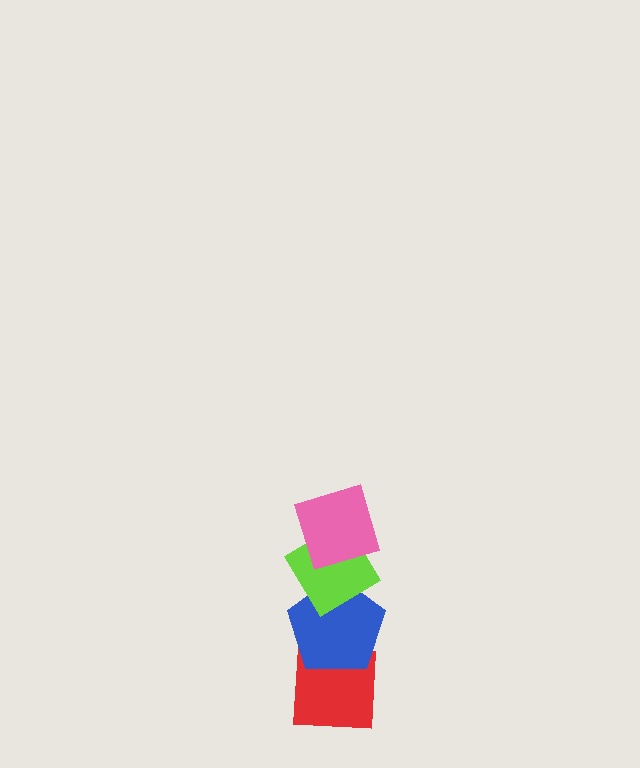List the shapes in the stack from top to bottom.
From top to bottom: the pink diamond, the lime diamond, the blue pentagon, the red square.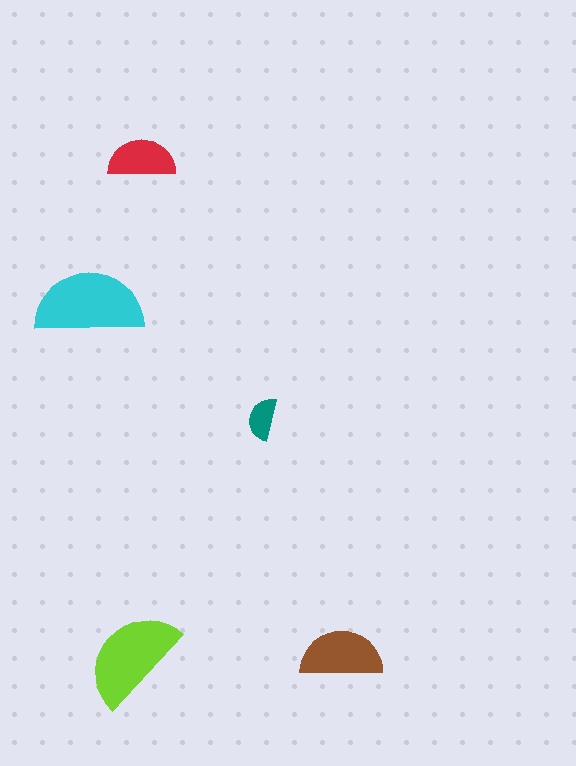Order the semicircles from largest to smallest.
the cyan one, the lime one, the brown one, the red one, the teal one.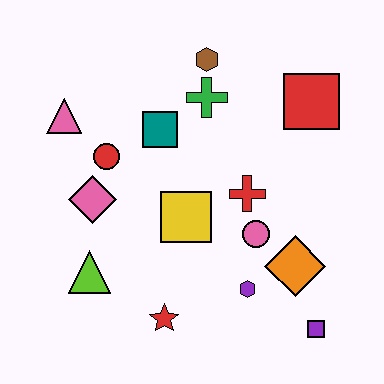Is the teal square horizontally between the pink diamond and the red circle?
No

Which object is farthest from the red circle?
The purple square is farthest from the red circle.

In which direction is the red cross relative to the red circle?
The red cross is to the right of the red circle.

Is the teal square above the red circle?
Yes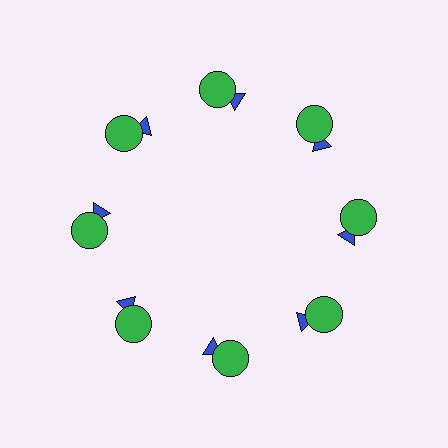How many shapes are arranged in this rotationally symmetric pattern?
There are 16 shapes, arranged in 8 groups of 2.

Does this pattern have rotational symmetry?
Yes, this pattern has 8-fold rotational symmetry. It looks the same after rotating 45 degrees around the center.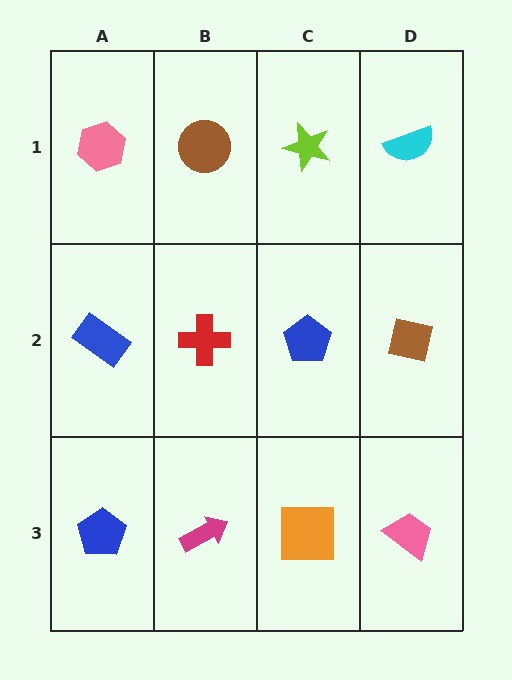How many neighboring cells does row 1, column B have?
3.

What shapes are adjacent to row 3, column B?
A red cross (row 2, column B), a blue pentagon (row 3, column A), an orange square (row 3, column C).